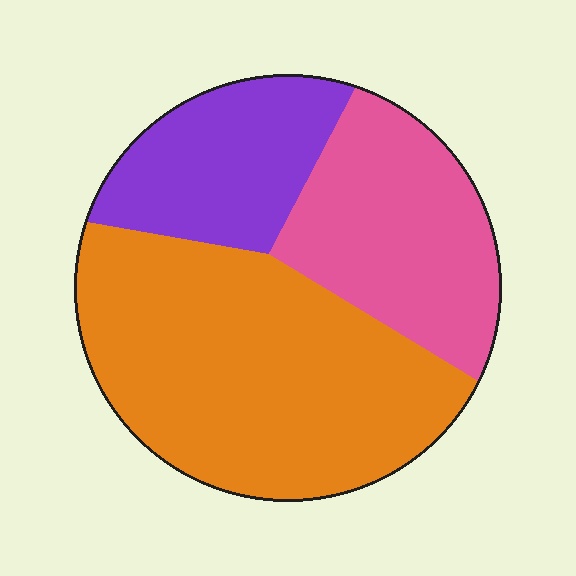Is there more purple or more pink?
Pink.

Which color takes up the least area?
Purple, at roughly 20%.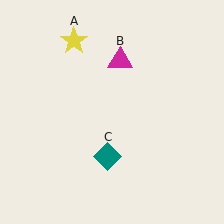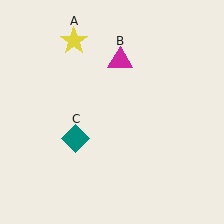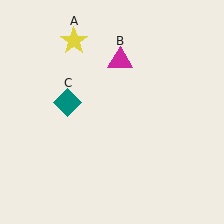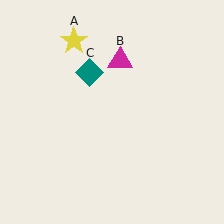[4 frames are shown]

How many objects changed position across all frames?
1 object changed position: teal diamond (object C).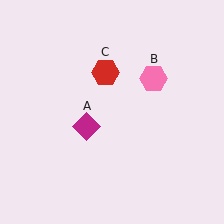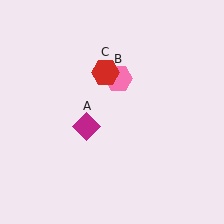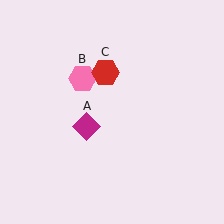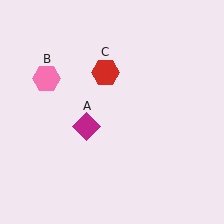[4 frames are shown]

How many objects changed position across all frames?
1 object changed position: pink hexagon (object B).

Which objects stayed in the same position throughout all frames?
Magenta diamond (object A) and red hexagon (object C) remained stationary.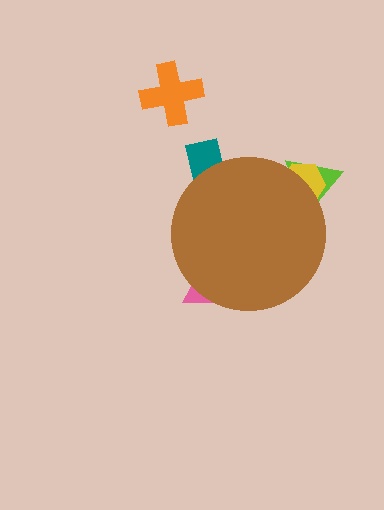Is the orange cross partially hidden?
No, the orange cross is fully visible.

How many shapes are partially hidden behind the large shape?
4 shapes are partially hidden.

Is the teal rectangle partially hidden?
Yes, the teal rectangle is partially hidden behind the brown circle.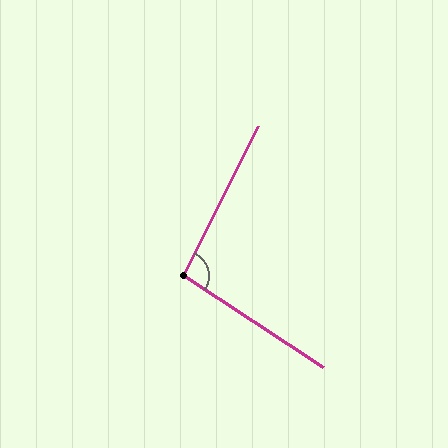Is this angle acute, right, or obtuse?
It is obtuse.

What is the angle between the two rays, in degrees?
Approximately 96 degrees.